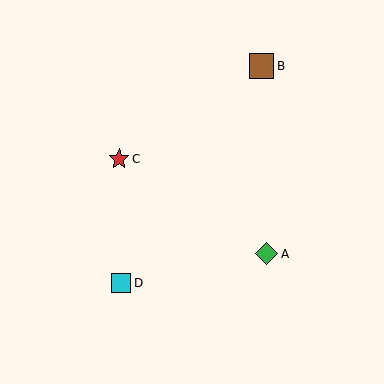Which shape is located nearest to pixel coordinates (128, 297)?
The cyan square (labeled D) at (121, 283) is nearest to that location.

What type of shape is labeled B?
Shape B is a brown square.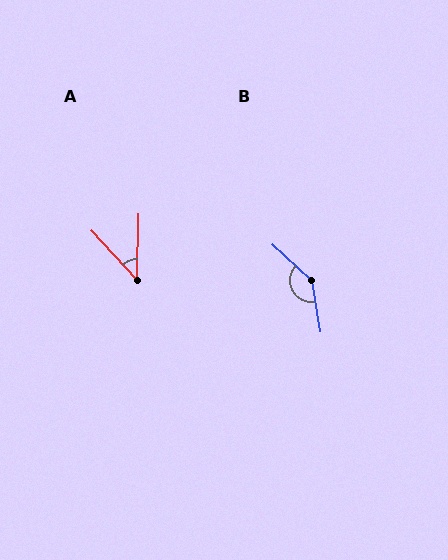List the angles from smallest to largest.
A (44°), B (142°).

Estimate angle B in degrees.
Approximately 142 degrees.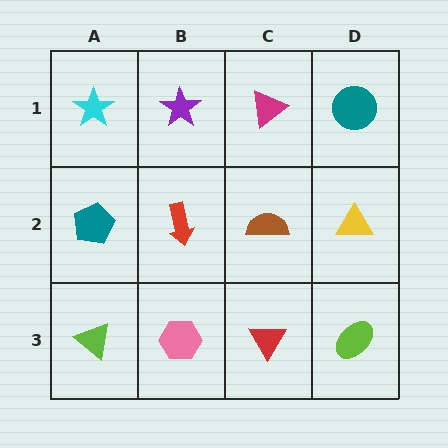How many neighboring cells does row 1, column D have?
2.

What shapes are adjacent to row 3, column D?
A yellow triangle (row 2, column D), a red triangle (row 3, column C).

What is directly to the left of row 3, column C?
A pink hexagon.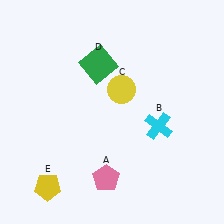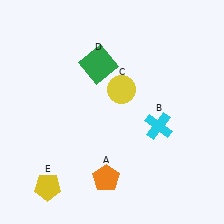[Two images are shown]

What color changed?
The pentagon (A) changed from pink in Image 1 to orange in Image 2.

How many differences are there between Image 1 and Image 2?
There is 1 difference between the two images.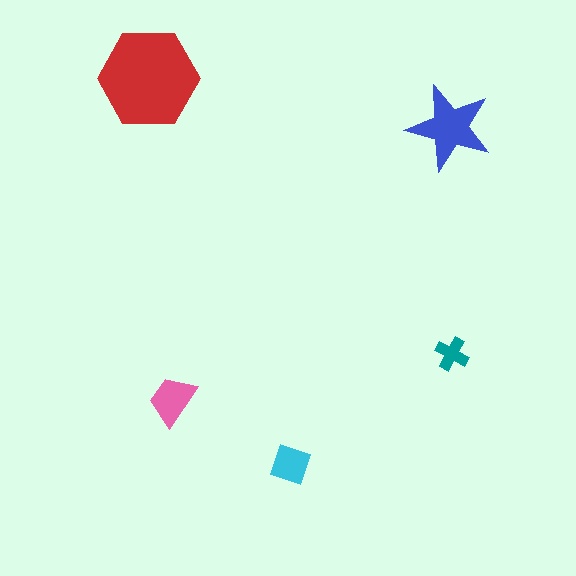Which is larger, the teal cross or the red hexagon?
The red hexagon.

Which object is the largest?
The red hexagon.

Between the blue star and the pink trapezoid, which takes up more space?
The blue star.